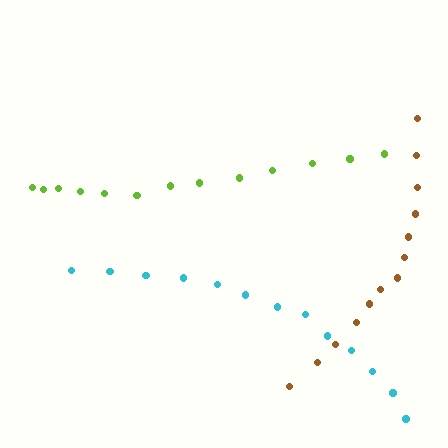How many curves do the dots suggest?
There are 3 distinct paths.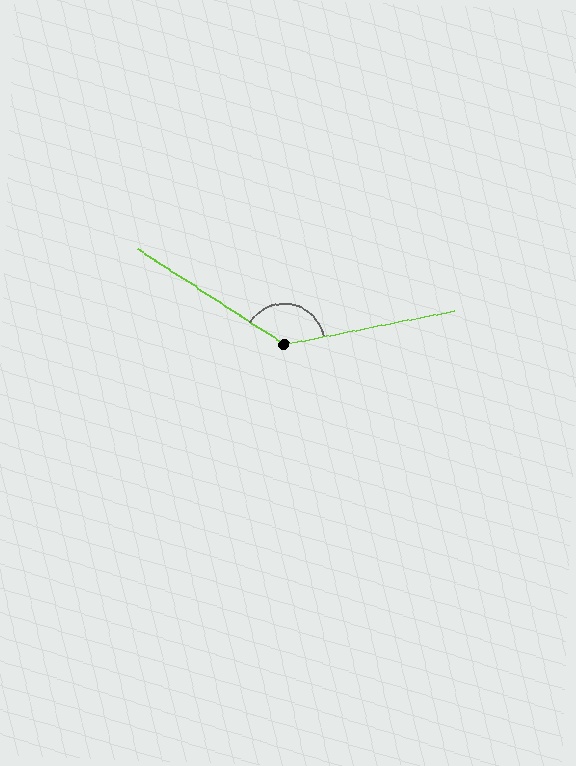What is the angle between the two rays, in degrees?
Approximately 136 degrees.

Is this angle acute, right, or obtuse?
It is obtuse.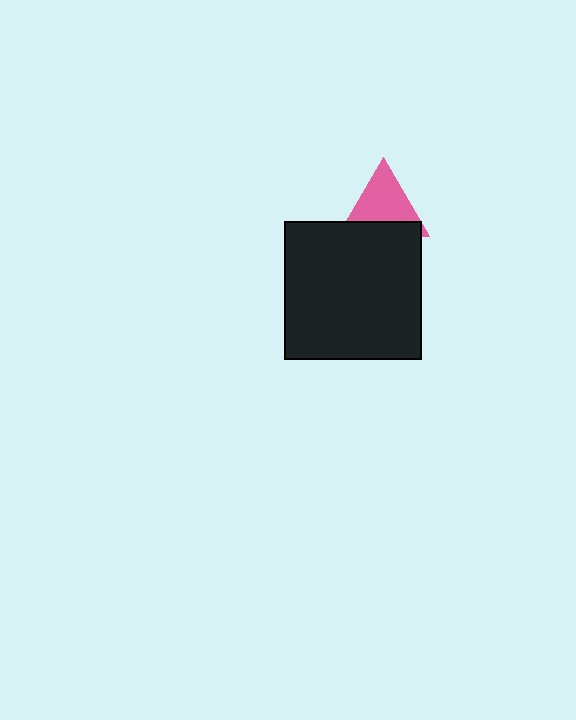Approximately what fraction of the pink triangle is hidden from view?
Roughly 34% of the pink triangle is hidden behind the black square.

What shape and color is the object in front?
The object in front is a black square.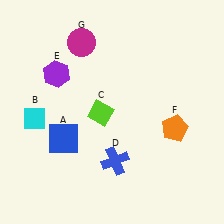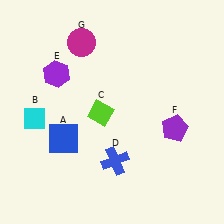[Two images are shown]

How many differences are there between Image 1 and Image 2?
There is 1 difference between the two images.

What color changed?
The pentagon (F) changed from orange in Image 1 to purple in Image 2.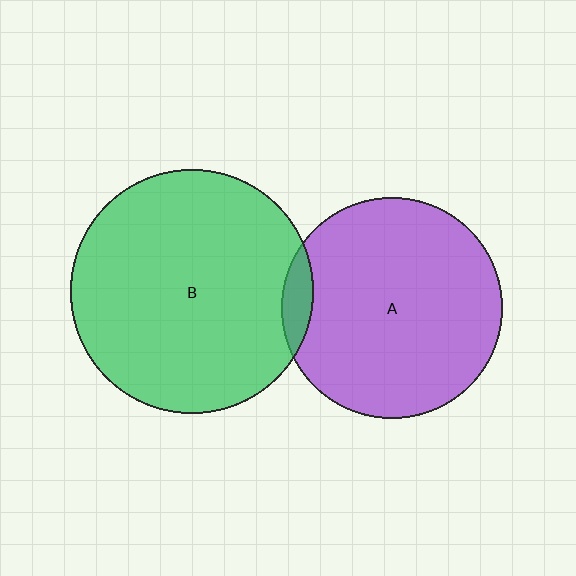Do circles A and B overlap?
Yes.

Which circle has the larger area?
Circle B (green).